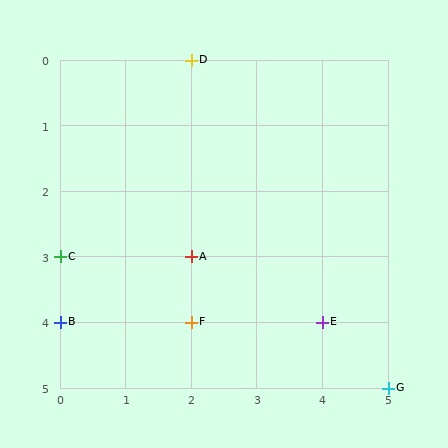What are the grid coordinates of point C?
Point C is at grid coordinates (0, 3).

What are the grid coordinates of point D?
Point D is at grid coordinates (2, 0).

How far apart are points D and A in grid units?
Points D and A are 3 rows apart.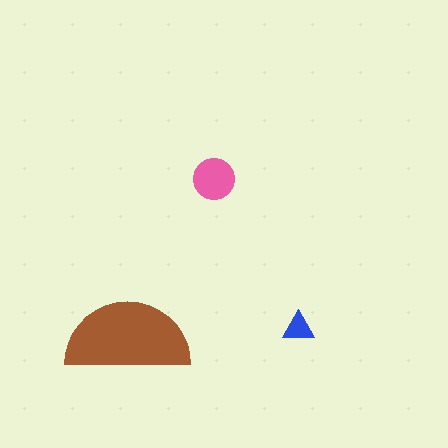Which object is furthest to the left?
The brown semicircle is leftmost.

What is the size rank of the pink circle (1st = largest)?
2nd.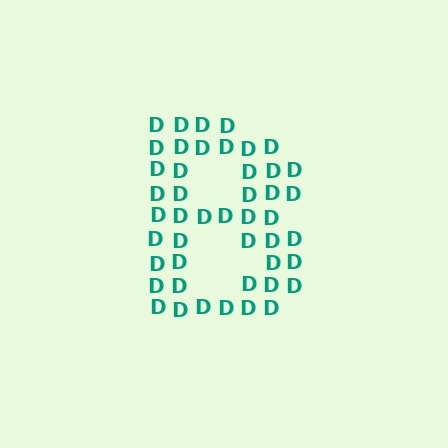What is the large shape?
The large shape is the letter B.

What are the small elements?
The small elements are letter D's.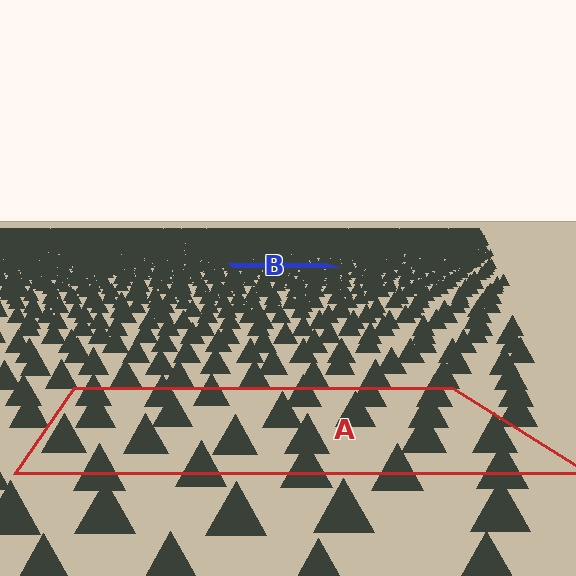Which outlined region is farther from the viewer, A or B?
Region B is farther from the viewer — the texture elements inside it appear smaller and more densely packed.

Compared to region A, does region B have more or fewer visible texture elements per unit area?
Region B has more texture elements per unit area — they are packed more densely because it is farther away.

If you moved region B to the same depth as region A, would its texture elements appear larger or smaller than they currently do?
They would appear larger. At a closer depth, the same texture elements are projected at a bigger on-screen size.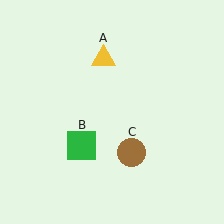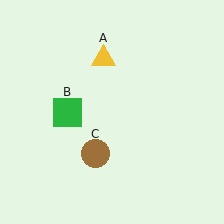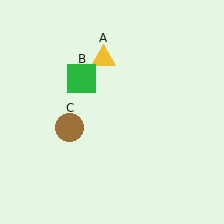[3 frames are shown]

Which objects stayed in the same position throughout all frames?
Yellow triangle (object A) remained stationary.